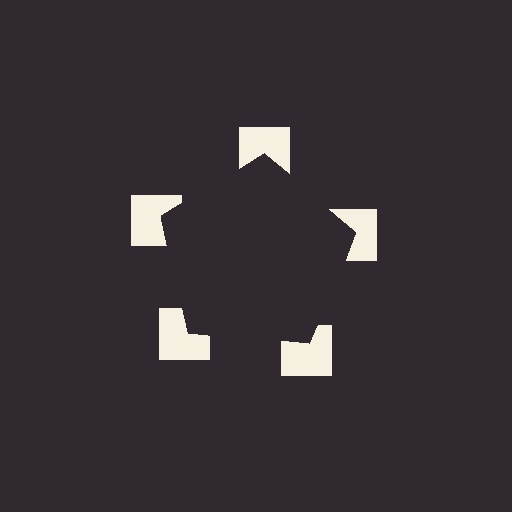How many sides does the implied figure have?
5 sides.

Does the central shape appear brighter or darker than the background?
It typically appears slightly darker than the background, even though no actual brightness change is drawn.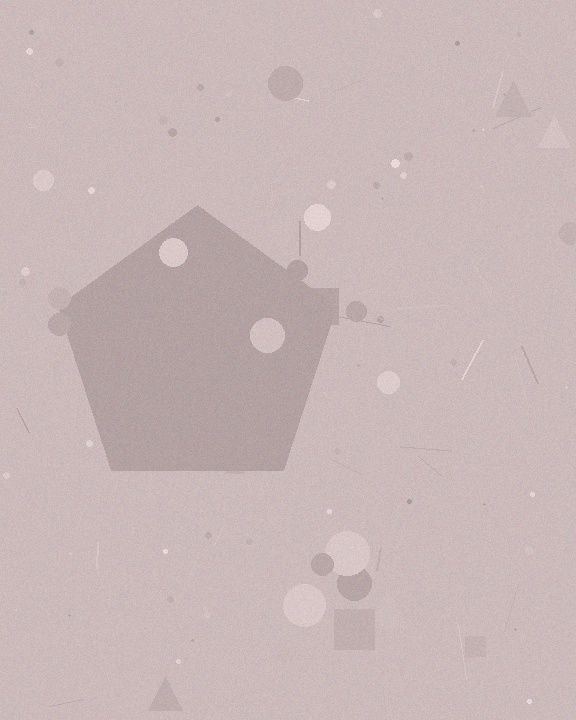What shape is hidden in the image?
A pentagon is hidden in the image.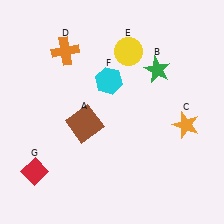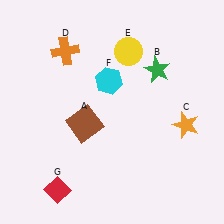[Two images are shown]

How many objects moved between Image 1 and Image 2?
1 object moved between the two images.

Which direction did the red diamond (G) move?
The red diamond (G) moved right.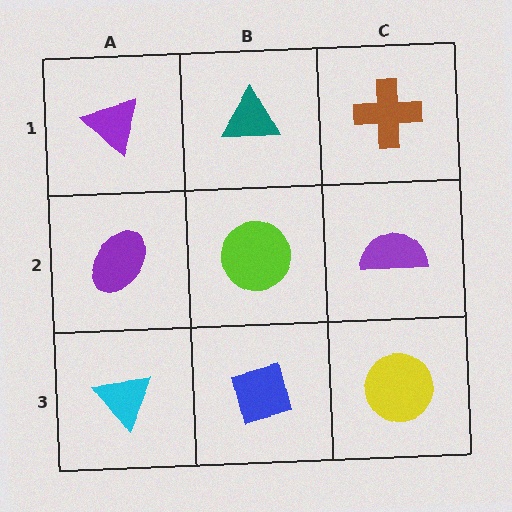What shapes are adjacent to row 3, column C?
A purple semicircle (row 2, column C), a blue square (row 3, column B).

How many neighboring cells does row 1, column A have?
2.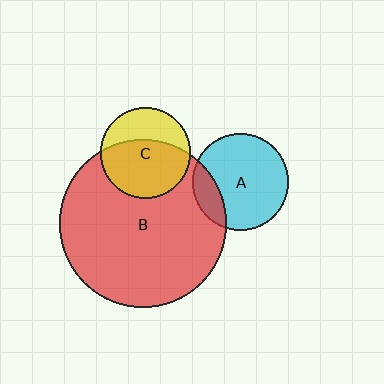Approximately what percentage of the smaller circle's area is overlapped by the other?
Approximately 65%.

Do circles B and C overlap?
Yes.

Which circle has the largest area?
Circle B (red).